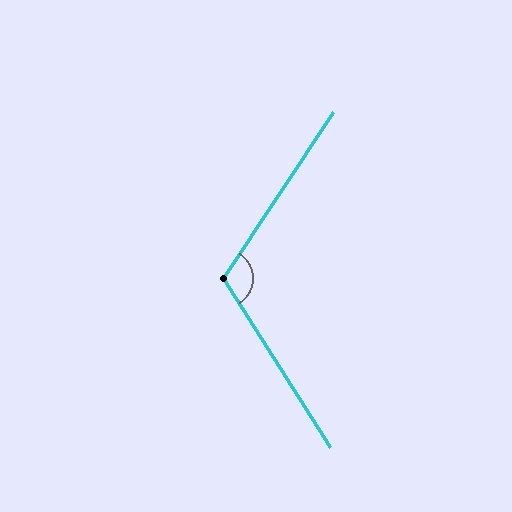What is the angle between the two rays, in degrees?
Approximately 114 degrees.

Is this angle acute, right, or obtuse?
It is obtuse.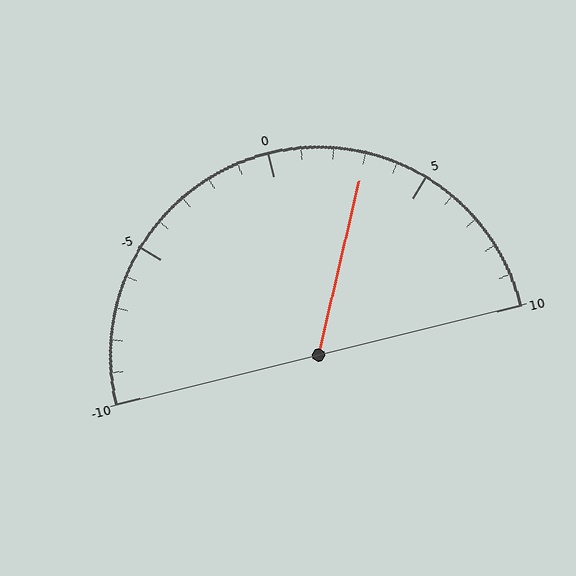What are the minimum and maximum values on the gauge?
The gauge ranges from -10 to 10.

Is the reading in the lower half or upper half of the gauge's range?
The reading is in the upper half of the range (-10 to 10).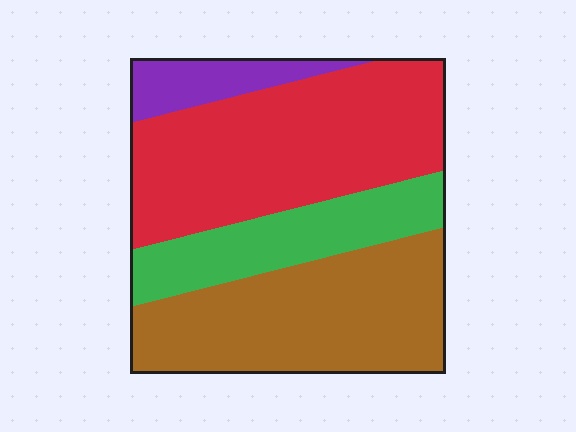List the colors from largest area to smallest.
From largest to smallest: red, brown, green, purple.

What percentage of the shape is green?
Green covers about 20% of the shape.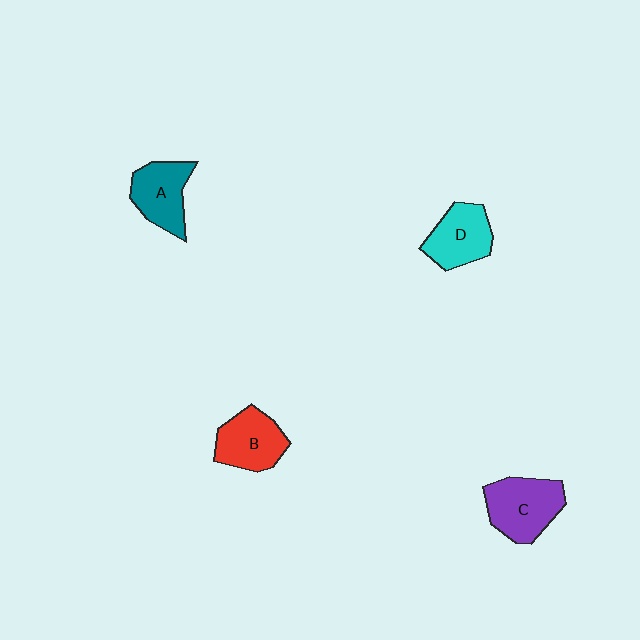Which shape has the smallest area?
Shape D (cyan).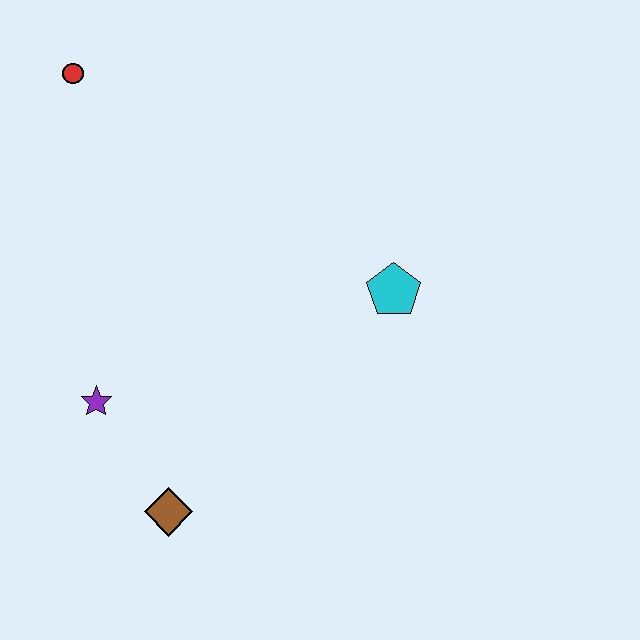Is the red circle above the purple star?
Yes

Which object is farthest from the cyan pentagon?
The red circle is farthest from the cyan pentagon.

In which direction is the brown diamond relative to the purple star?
The brown diamond is below the purple star.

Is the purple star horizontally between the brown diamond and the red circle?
Yes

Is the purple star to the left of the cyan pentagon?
Yes